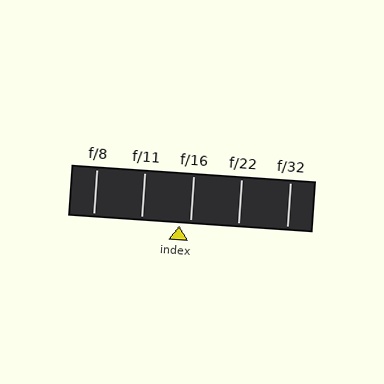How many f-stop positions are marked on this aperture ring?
There are 5 f-stop positions marked.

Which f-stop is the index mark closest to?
The index mark is closest to f/16.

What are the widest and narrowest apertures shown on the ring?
The widest aperture shown is f/8 and the narrowest is f/32.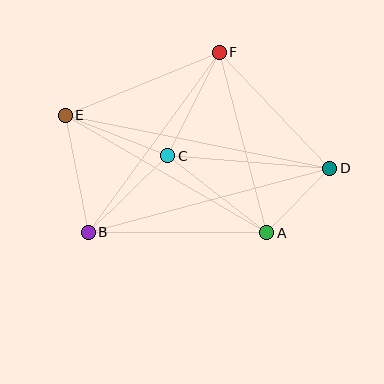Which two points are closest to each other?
Points A and D are closest to each other.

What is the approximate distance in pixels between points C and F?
The distance between C and F is approximately 116 pixels.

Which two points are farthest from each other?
Points D and E are farthest from each other.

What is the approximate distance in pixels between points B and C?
The distance between B and C is approximately 110 pixels.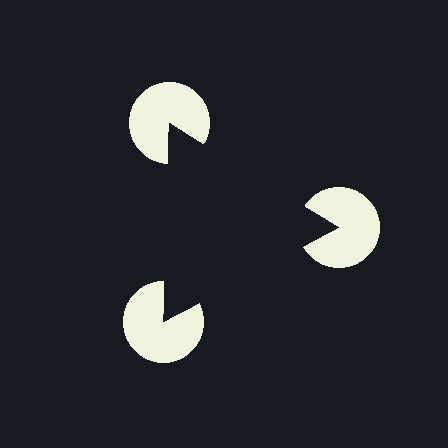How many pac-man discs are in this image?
There are 3 — one at each vertex of the illusory triangle.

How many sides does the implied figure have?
3 sides.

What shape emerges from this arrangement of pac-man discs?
An illusory triangle — its edges are inferred from the aligned wedge cuts in the pac-man discs, not physically drawn.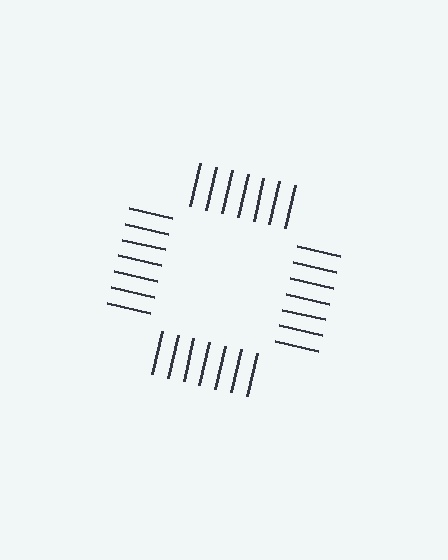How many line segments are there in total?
28 — 7 along each of the 4 edges.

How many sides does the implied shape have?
4 sides — the line-ends trace a square.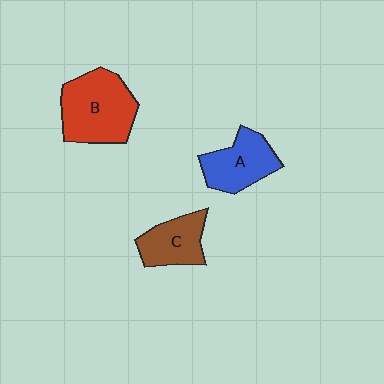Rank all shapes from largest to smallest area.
From largest to smallest: B (red), A (blue), C (brown).